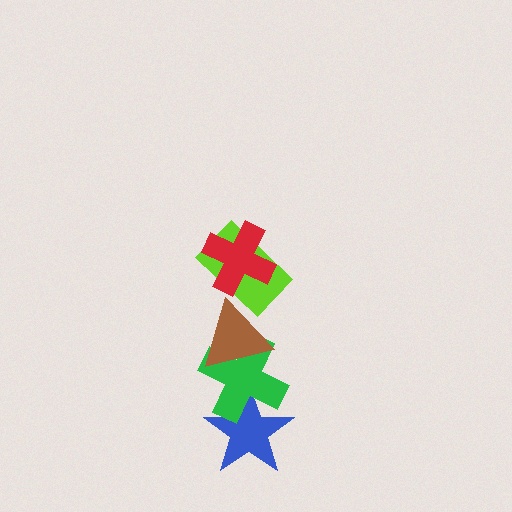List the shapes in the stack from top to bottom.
From top to bottom: the red cross, the lime rectangle, the brown triangle, the green cross, the blue star.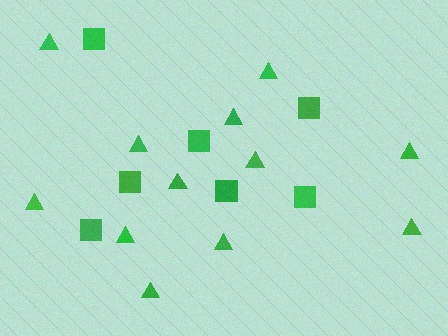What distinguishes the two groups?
There are 2 groups: one group of squares (7) and one group of triangles (12).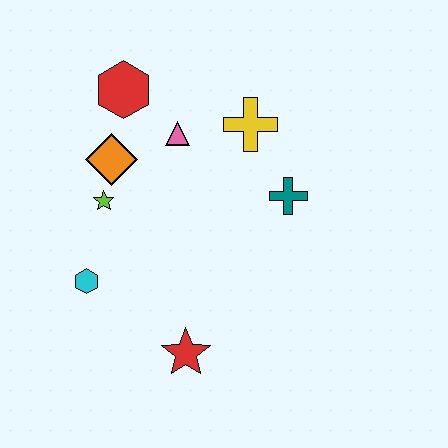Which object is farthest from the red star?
The red hexagon is farthest from the red star.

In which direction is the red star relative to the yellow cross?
The red star is below the yellow cross.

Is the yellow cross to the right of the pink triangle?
Yes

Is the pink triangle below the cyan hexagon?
No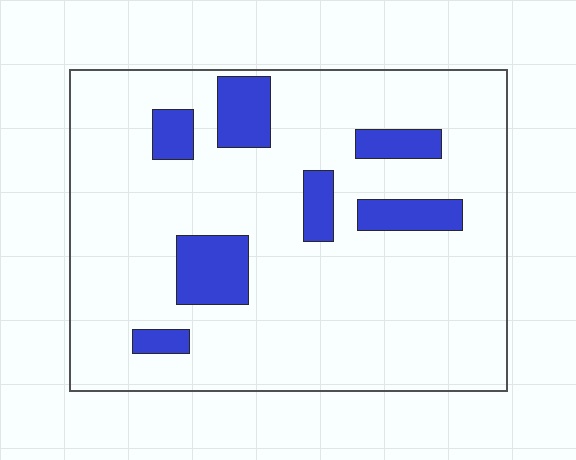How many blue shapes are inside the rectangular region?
7.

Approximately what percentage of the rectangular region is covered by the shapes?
Approximately 15%.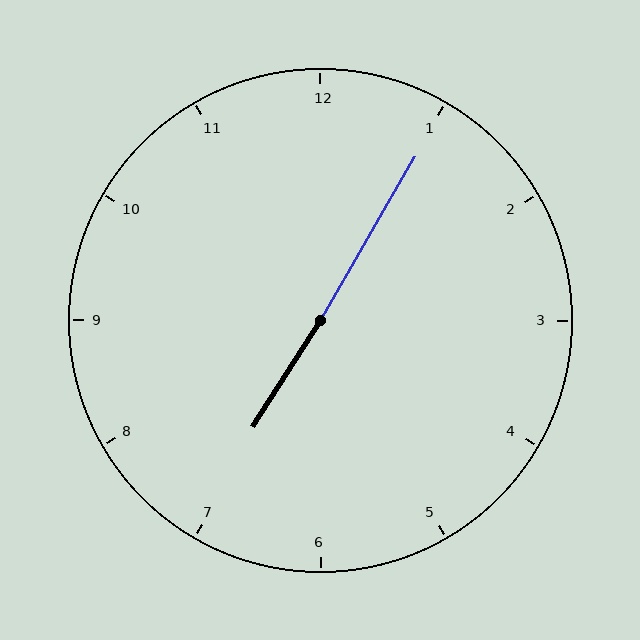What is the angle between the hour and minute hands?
Approximately 178 degrees.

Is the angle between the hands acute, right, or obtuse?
It is obtuse.